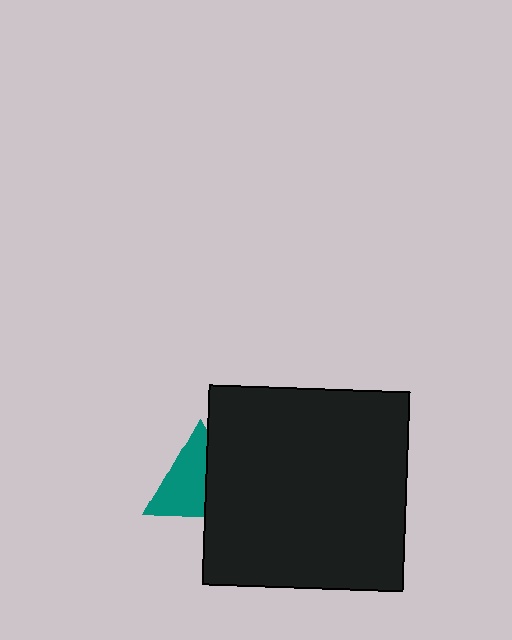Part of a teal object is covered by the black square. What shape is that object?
It is a triangle.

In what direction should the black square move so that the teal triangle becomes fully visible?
The black square should move right. That is the shortest direction to clear the overlap and leave the teal triangle fully visible.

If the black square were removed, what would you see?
You would see the complete teal triangle.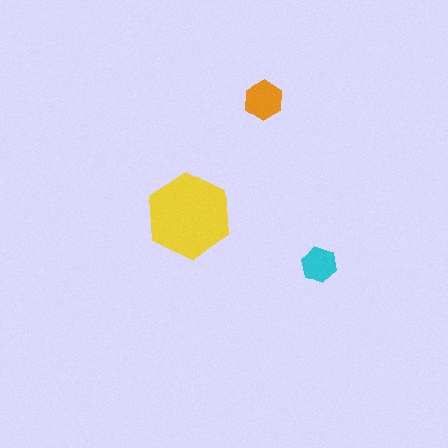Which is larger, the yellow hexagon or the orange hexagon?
The yellow one.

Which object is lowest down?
The cyan hexagon is bottommost.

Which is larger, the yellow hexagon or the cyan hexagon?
The yellow one.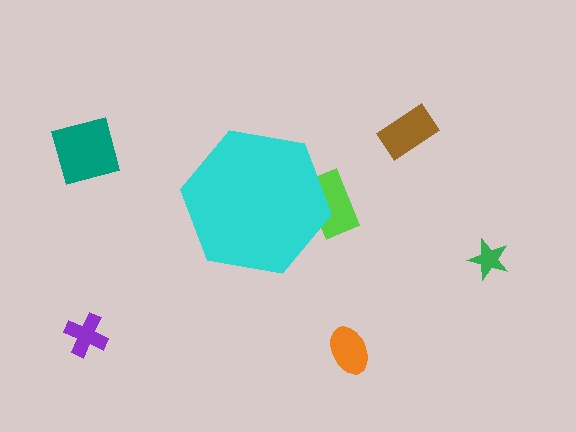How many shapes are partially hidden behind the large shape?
1 shape is partially hidden.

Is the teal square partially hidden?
No, the teal square is fully visible.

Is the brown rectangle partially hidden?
No, the brown rectangle is fully visible.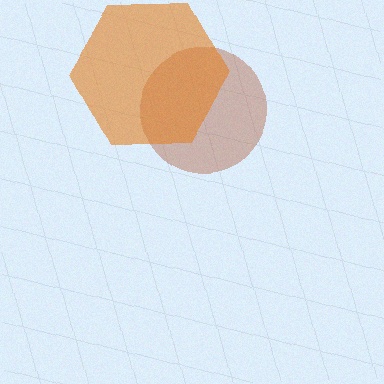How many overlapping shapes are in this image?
There are 2 overlapping shapes in the image.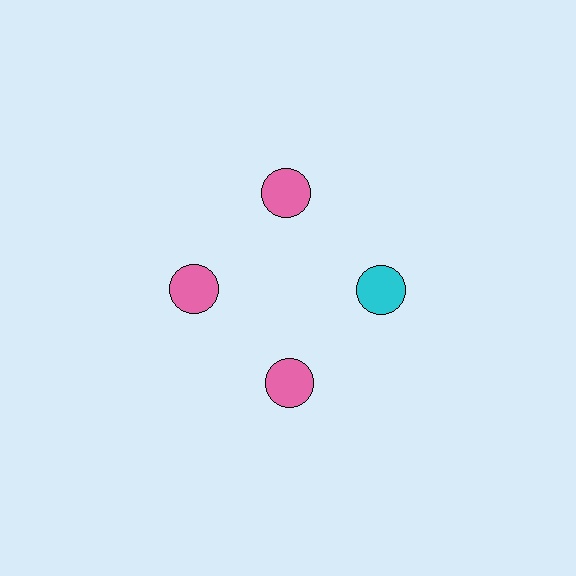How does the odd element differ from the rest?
It has a different color: cyan instead of pink.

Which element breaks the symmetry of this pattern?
The cyan circle at roughly the 3 o'clock position breaks the symmetry. All other shapes are pink circles.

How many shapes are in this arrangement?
There are 4 shapes arranged in a ring pattern.